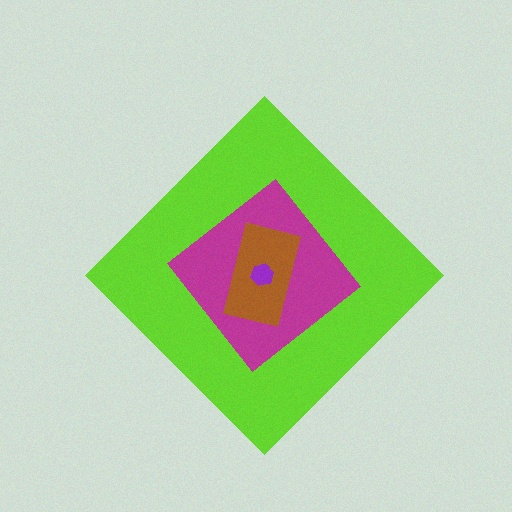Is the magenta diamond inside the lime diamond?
Yes.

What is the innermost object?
The purple hexagon.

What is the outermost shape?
The lime diamond.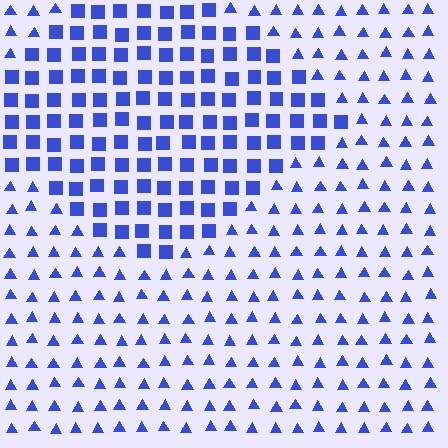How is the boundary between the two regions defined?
The boundary is defined by a change in element shape: squares inside vs. triangles outside. All elements share the same color and spacing.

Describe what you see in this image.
The image is filled with small blue elements arranged in a uniform grid. A diamond-shaped region contains squares, while the surrounding area contains triangles. The boundary is defined purely by the change in element shape.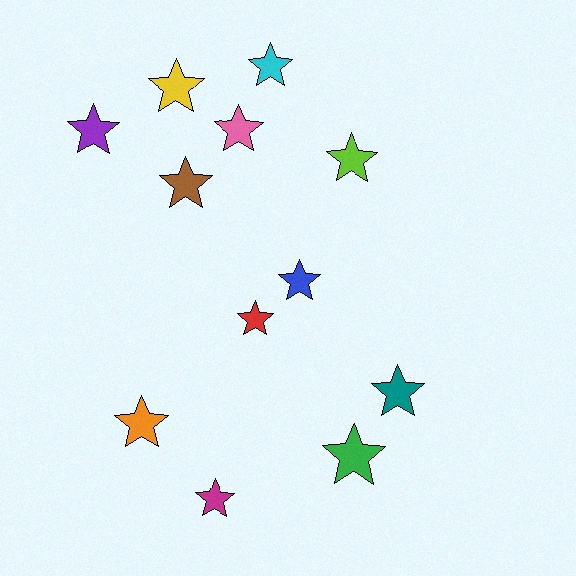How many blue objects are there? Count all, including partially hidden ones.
There is 1 blue object.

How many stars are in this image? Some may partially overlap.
There are 12 stars.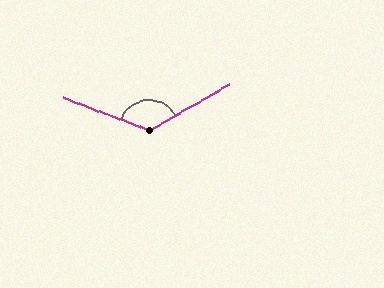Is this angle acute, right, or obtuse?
It is obtuse.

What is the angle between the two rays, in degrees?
Approximately 130 degrees.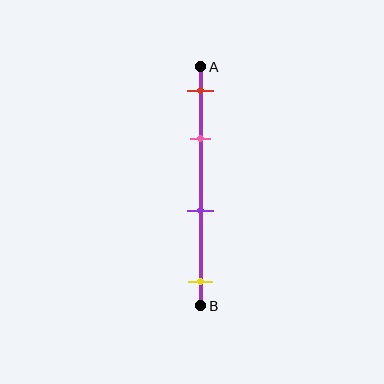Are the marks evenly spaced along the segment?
No, the marks are not evenly spaced.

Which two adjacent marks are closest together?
The red and pink marks are the closest adjacent pair.